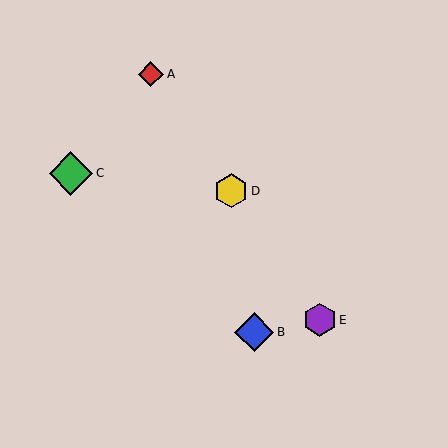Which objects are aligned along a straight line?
Objects A, D, E are aligned along a straight line.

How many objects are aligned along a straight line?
3 objects (A, D, E) are aligned along a straight line.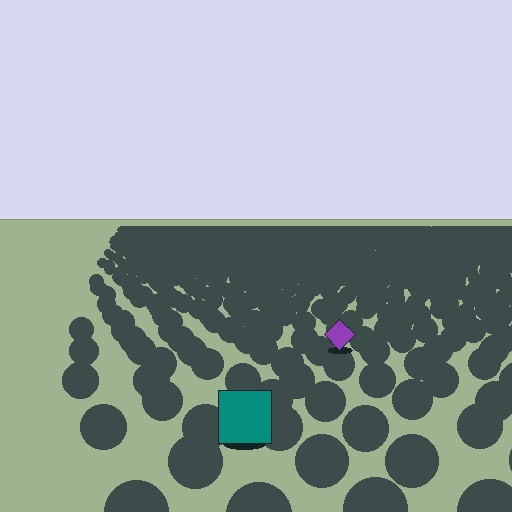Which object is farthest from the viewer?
The purple diamond is farthest from the viewer. It appears smaller and the ground texture around it is denser.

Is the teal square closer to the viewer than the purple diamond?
Yes. The teal square is closer — you can tell from the texture gradient: the ground texture is coarser near it.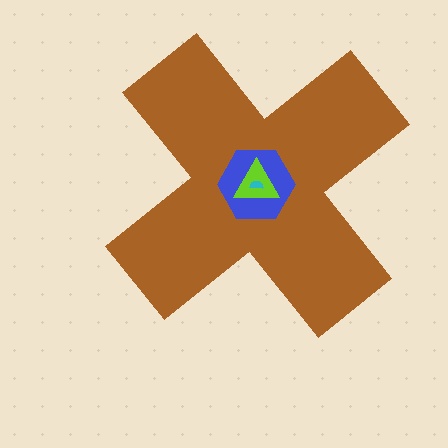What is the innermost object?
The cyan semicircle.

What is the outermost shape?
The brown cross.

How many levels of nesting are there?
4.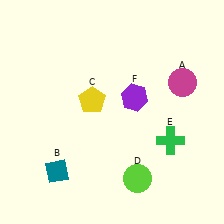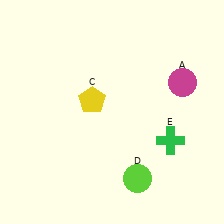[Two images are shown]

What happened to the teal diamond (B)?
The teal diamond (B) was removed in Image 2. It was in the bottom-left area of Image 1.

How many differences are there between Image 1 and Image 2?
There are 2 differences between the two images.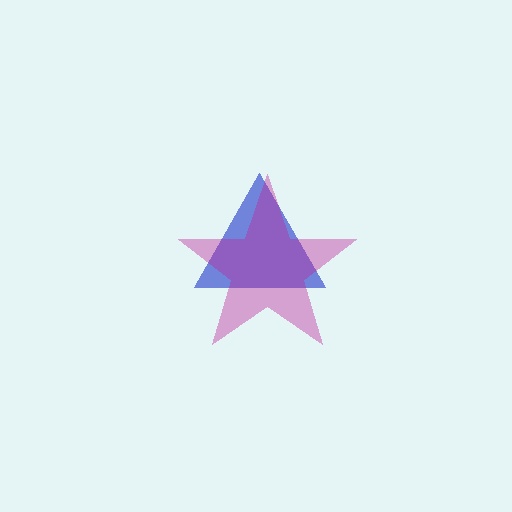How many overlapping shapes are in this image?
There are 2 overlapping shapes in the image.